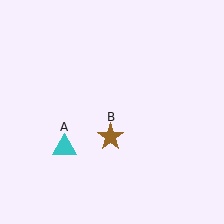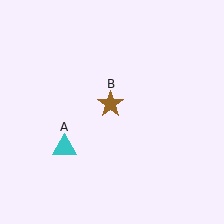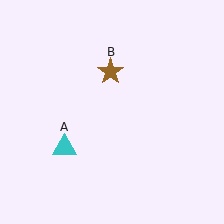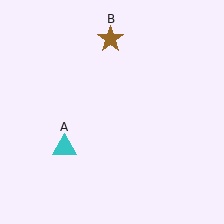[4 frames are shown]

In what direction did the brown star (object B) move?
The brown star (object B) moved up.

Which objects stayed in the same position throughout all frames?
Cyan triangle (object A) remained stationary.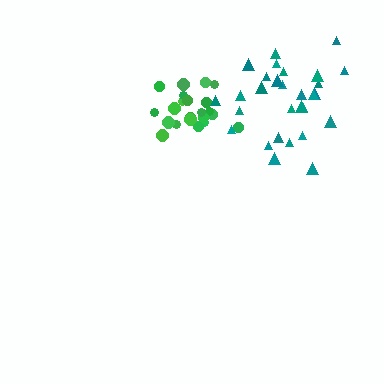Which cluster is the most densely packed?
Green.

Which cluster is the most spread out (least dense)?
Teal.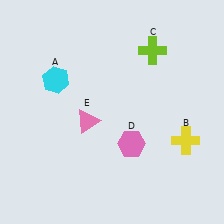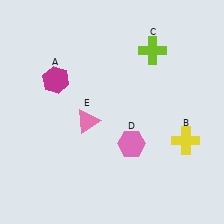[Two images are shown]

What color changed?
The hexagon (A) changed from cyan in Image 1 to magenta in Image 2.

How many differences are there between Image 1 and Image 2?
There is 1 difference between the two images.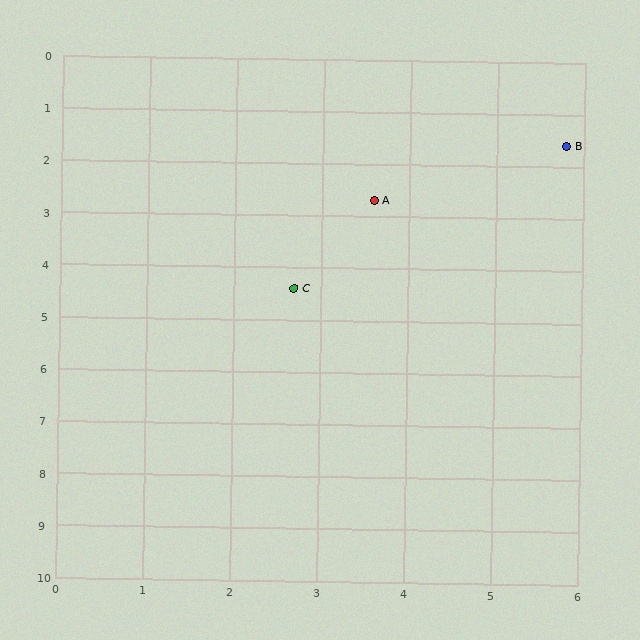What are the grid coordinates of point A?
Point A is at approximately (3.6, 2.7).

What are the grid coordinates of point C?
Point C is at approximately (2.7, 4.4).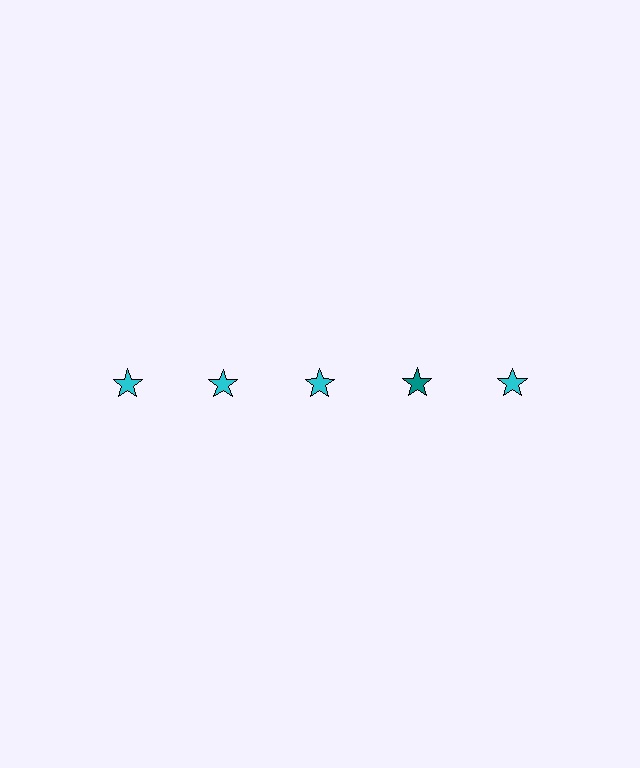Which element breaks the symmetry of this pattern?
The teal star in the top row, second from right column breaks the symmetry. All other shapes are cyan stars.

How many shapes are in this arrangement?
There are 5 shapes arranged in a grid pattern.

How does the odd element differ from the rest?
It has a different color: teal instead of cyan.